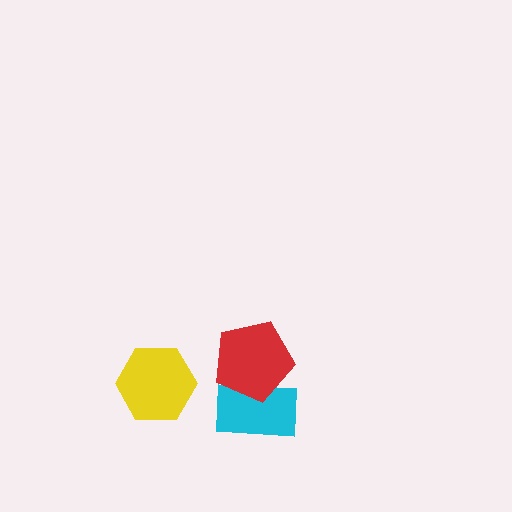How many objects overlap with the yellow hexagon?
0 objects overlap with the yellow hexagon.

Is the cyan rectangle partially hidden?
Yes, it is partially covered by another shape.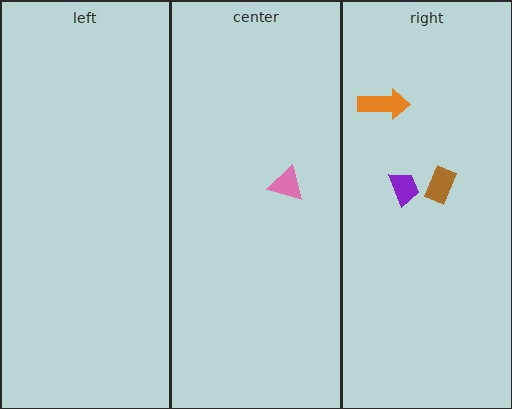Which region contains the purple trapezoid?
The right region.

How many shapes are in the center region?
1.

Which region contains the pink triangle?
The center region.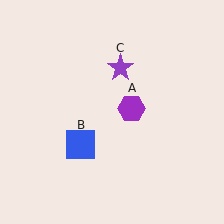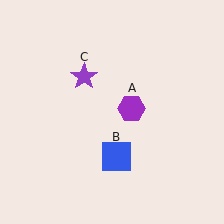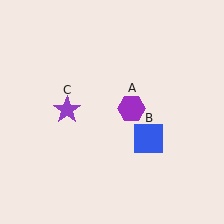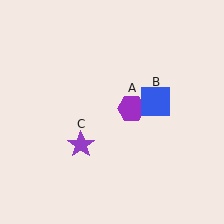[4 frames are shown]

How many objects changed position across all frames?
2 objects changed position: blue square (object B), purple star (object C).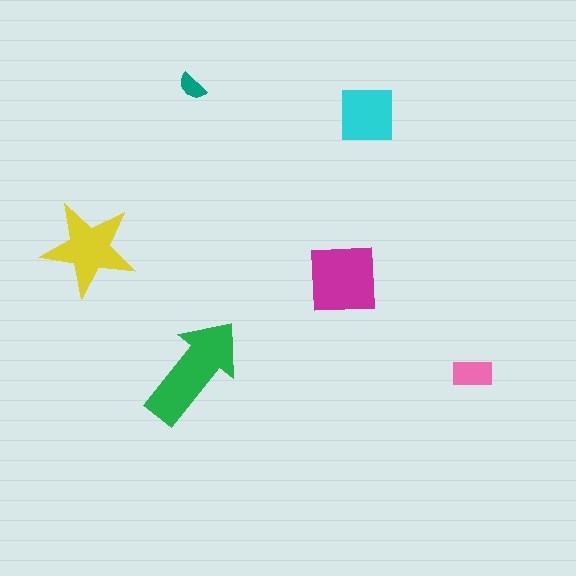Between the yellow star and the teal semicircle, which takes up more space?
The yellow star.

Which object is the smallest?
The teal semicircle.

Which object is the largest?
The green arrow.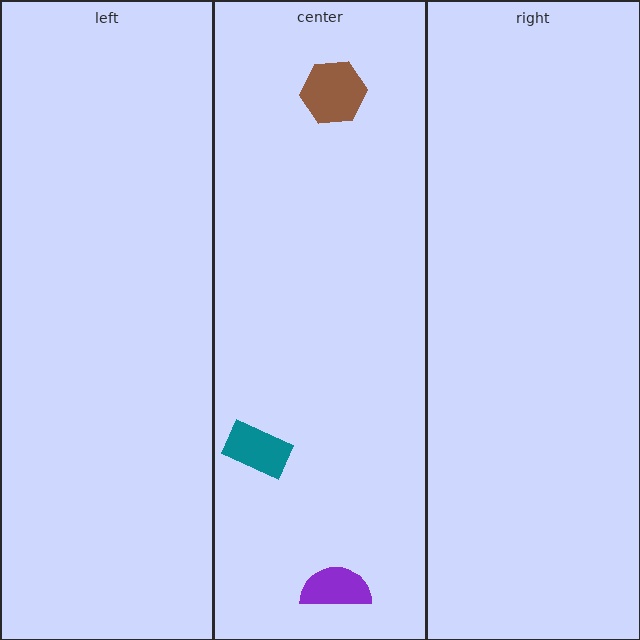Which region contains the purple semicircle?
The center region.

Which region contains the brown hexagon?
The center region.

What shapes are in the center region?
The brown hexagon, the teal rectangle, the purple semicircle.